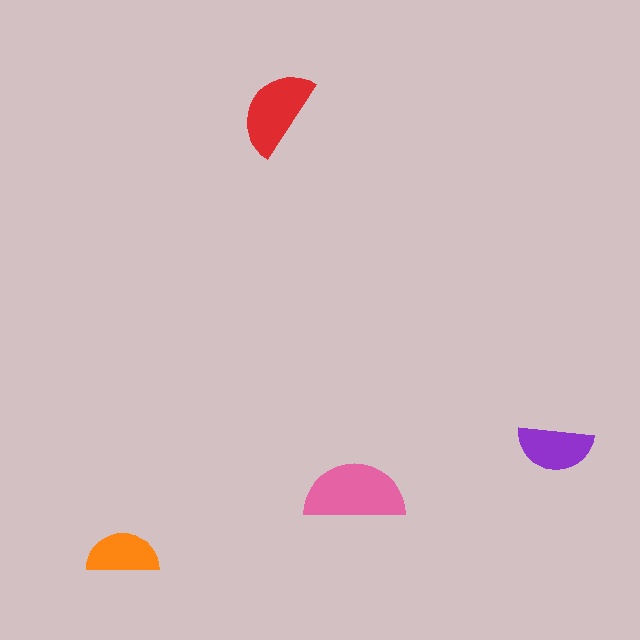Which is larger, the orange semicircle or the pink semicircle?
The pink one.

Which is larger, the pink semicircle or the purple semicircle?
The pink one.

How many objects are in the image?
There are 4 objects in the image.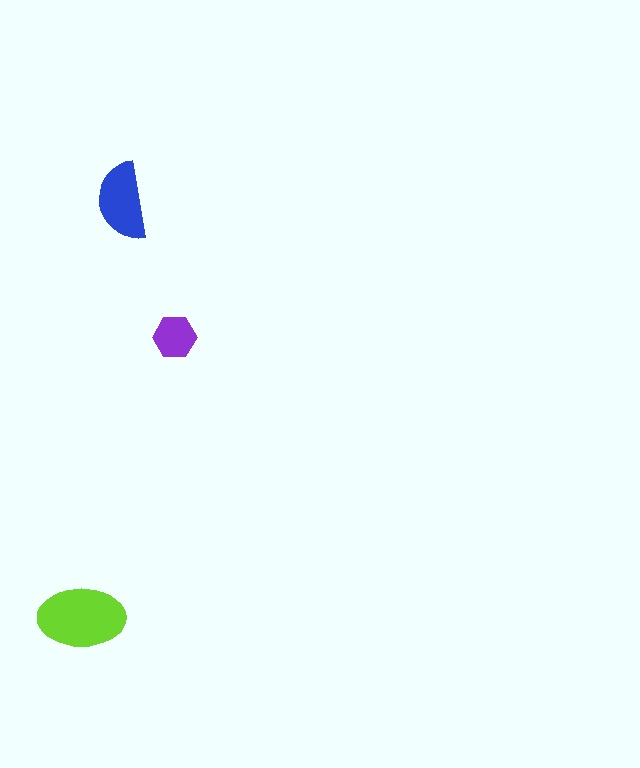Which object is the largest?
The lime ellipse.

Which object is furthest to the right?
The purple hexagon is rightmost.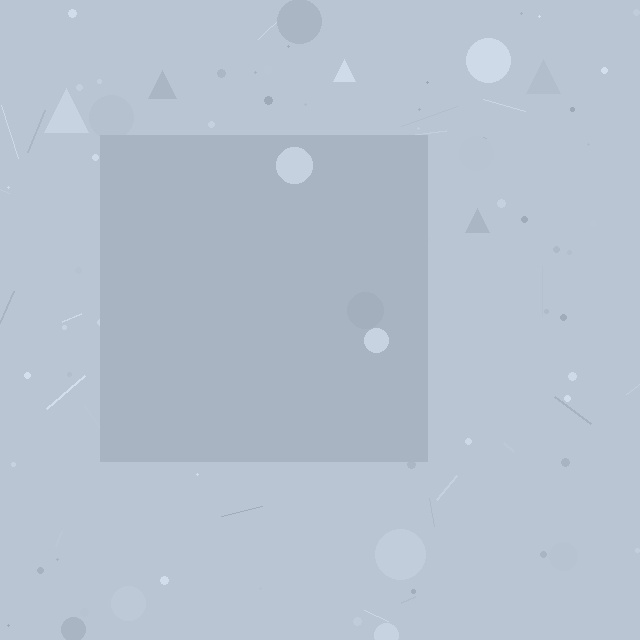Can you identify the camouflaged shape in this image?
The camouflaged shape is a square.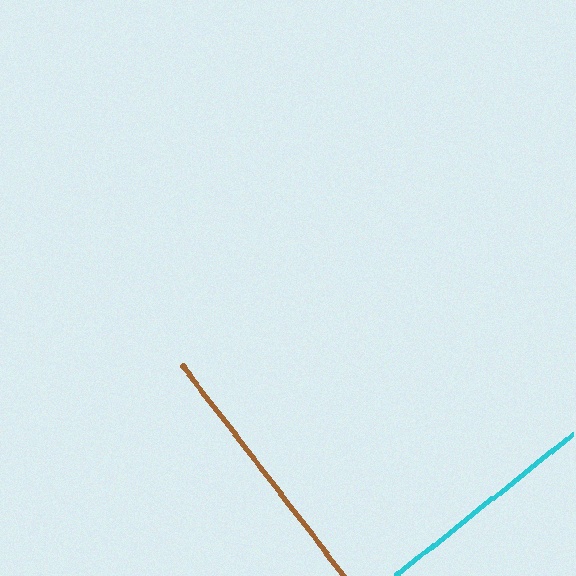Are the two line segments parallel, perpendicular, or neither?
Perpendicular — they meet at approximately 89°.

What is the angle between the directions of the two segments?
Approximately 89 degrees.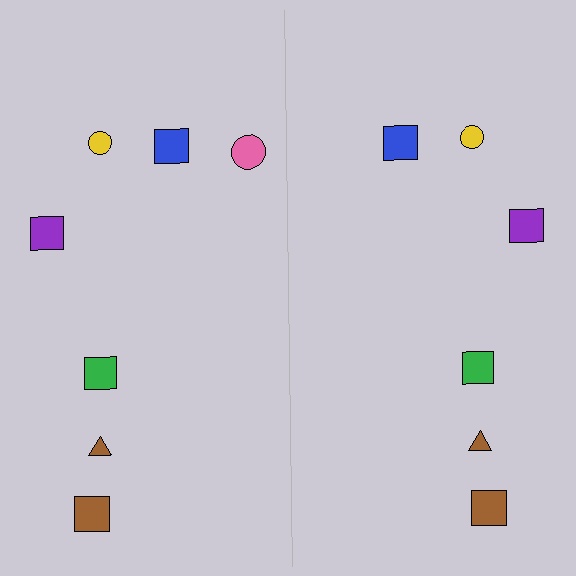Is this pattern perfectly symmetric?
No, the pattern is not perfectly symmetric. A pink circle is missing from the right side.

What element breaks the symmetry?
A pink circle is missing from the right side.